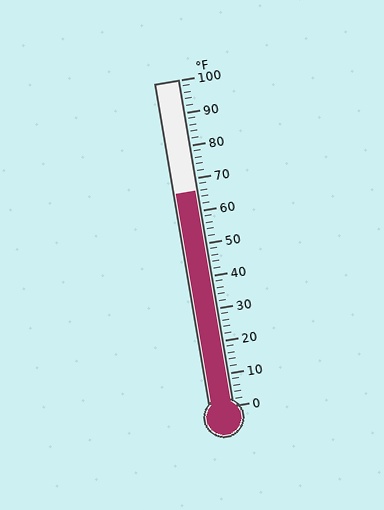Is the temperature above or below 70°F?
The temperature is below 70°F.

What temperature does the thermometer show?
The thermometer shows approximately 66°F.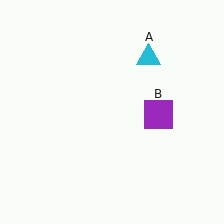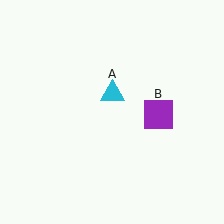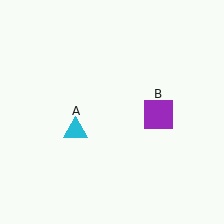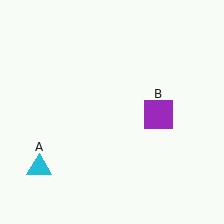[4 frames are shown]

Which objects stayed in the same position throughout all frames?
Purple square (object B) remained stationary.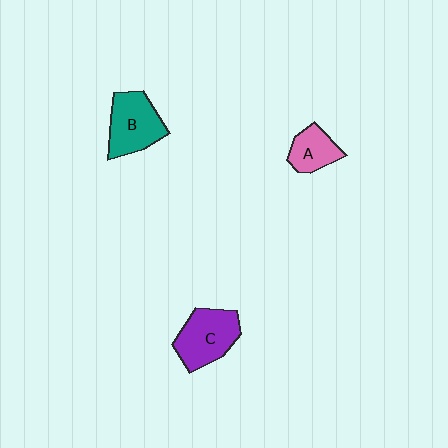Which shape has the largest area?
Shape C (purple).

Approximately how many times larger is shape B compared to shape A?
Approximately 1.6 times.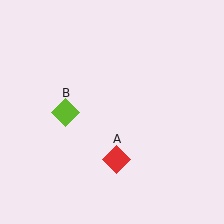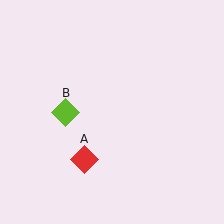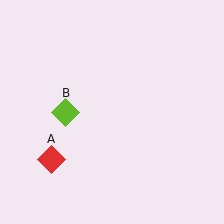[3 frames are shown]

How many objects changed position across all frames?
1 object changed position: red diamond (object A).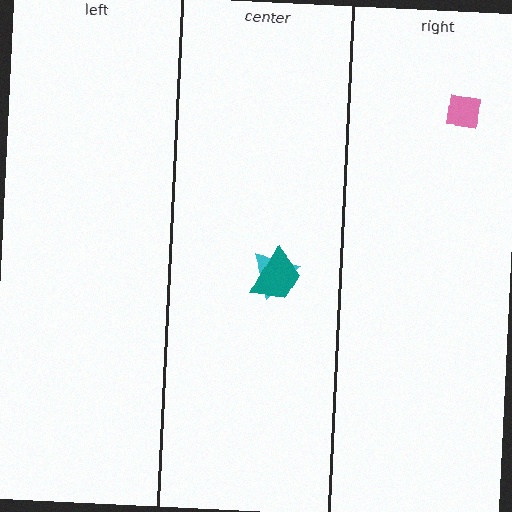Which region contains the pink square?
The right region.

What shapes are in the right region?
The pink square.